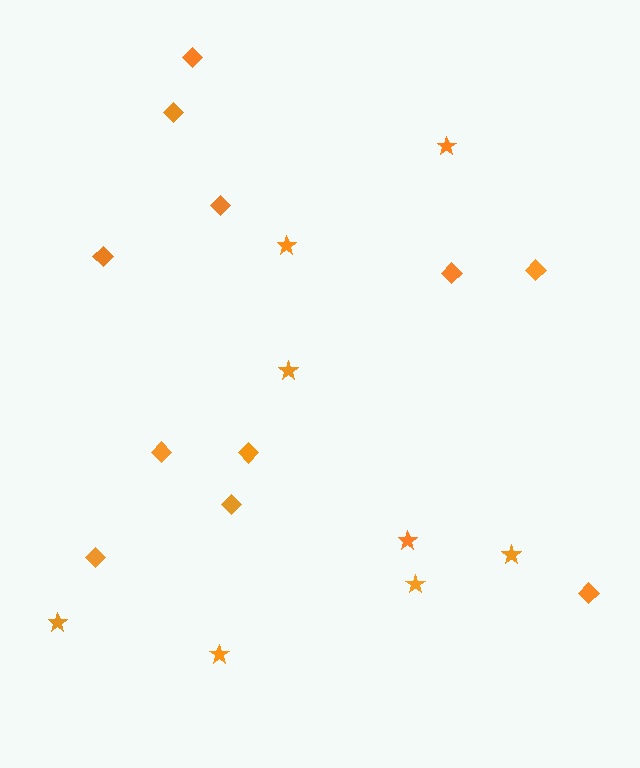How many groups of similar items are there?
There are 2 groups: one group of diamonds (11) and one group of stars (8).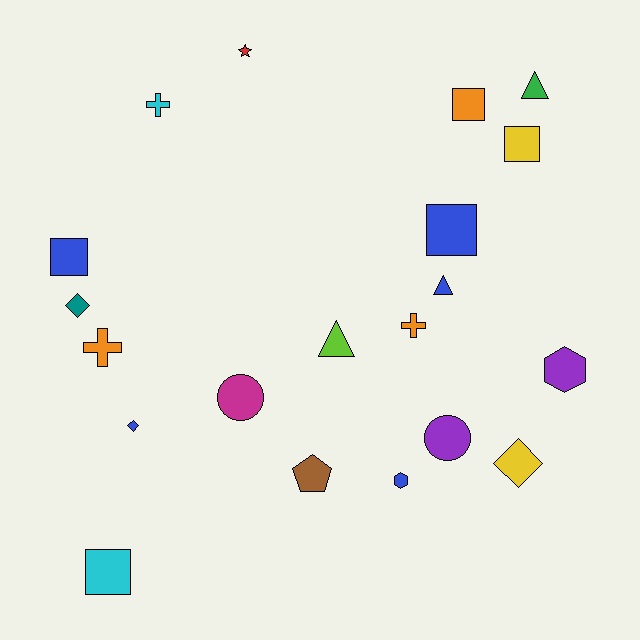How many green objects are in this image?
There is 1 green object.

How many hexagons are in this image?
There are 2 hexagons.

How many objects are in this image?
There are 20 objects.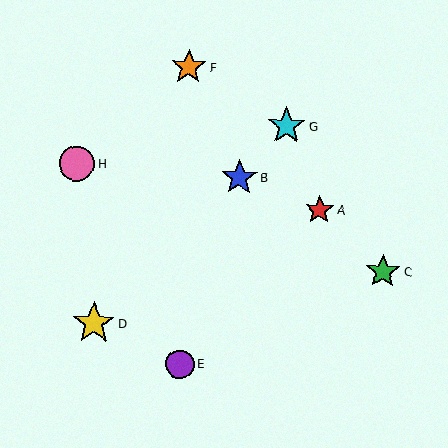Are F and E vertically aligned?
Yes, both are at x≈189.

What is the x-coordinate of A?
Object A is at x≈319.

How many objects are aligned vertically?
2 objects (E, F) are aligned vertically.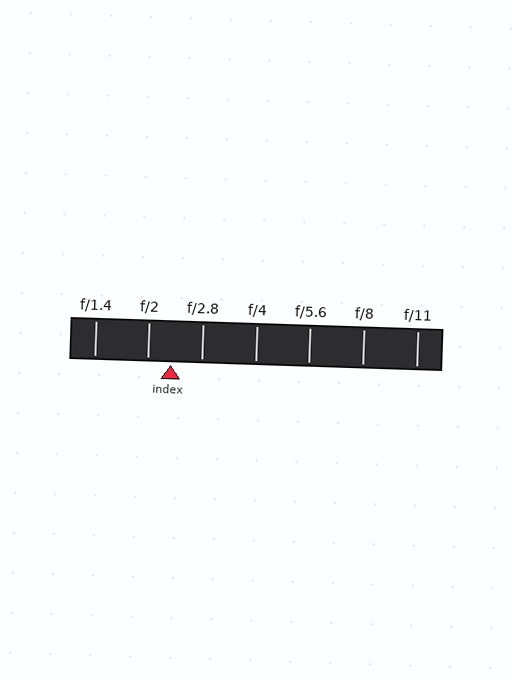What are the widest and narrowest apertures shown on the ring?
The widest aperture shown is f/1.4 and the narrowest is f/11.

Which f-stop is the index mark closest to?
The index mark is closest to f/2.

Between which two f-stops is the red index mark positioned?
The index mark is between f/2 and f/2.8.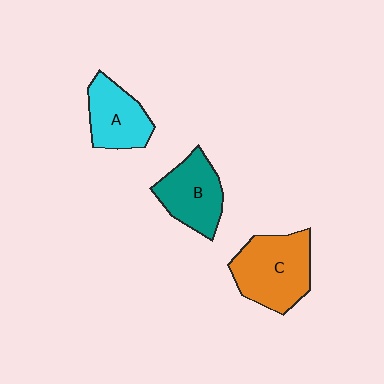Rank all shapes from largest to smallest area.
From largest to smallest: C (orange), B (teal), A (cyan).